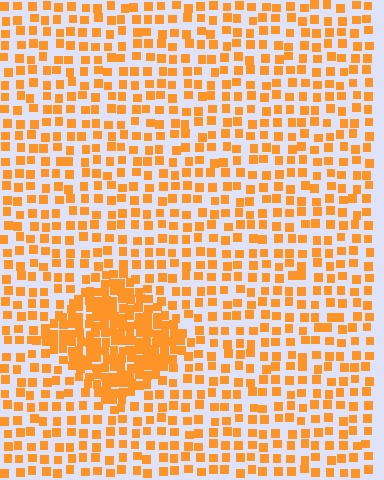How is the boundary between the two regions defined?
The boundary is defined by a change in element density (approximately 2.3x ratio). All elements are the same color, size, and shape.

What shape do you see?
I see a diamond.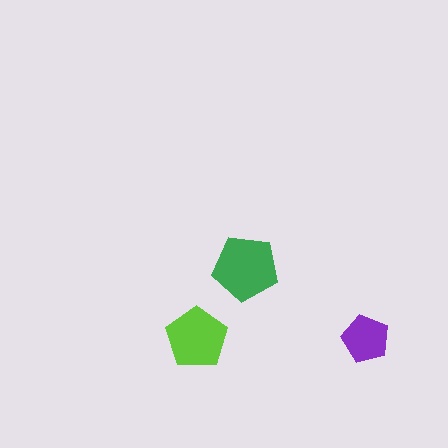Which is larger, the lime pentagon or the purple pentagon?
The lime one.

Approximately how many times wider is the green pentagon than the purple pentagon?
About 1.5 times wider.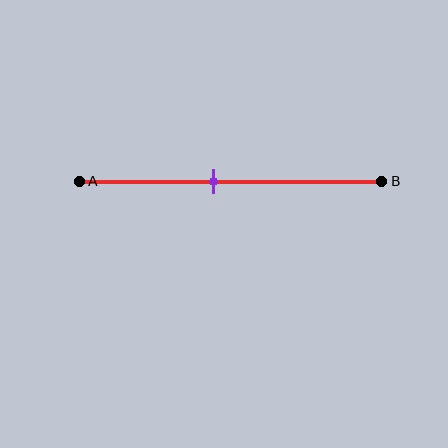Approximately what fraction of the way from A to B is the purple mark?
The purple mark is approximately 45% of the way from A to B.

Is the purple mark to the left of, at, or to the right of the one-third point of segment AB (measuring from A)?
The purple mark is to the right of the one-third point of segment AB.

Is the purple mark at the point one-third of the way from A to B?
No, the mark is at about 45% from A, not at the 33% one-third point.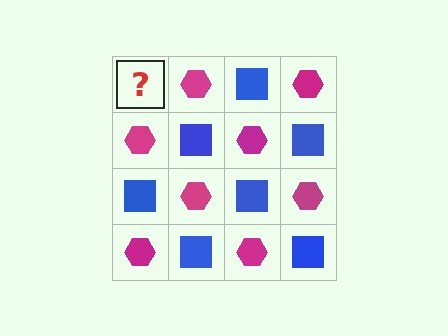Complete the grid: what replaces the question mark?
The question mark should be replaced with a blue square.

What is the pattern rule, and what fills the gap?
The rule is that it alternates blue square and magenta hexagon in a checkerboard pattern. The gap should be filled with a blue square.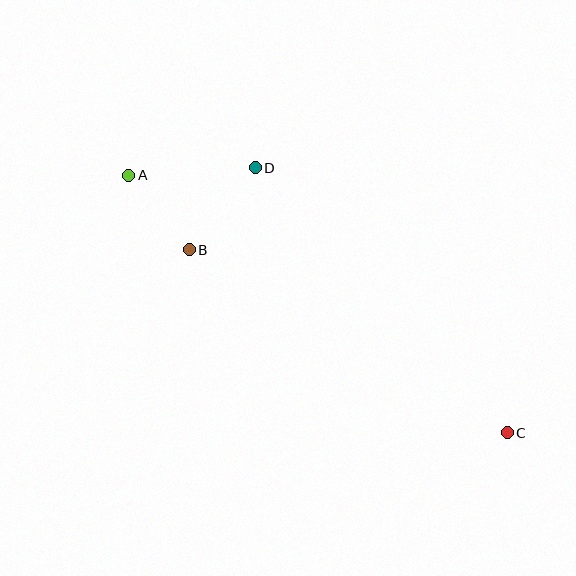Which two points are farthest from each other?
Points A and C are farthest from each other.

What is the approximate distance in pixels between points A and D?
The distance between A and D is approximately 127 pixels.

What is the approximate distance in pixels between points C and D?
The distance between C and D is approximately 366 pixels.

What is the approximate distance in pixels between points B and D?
The distance between B and D is approximately 106 pixels.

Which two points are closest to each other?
Points A and B are closest to each other.